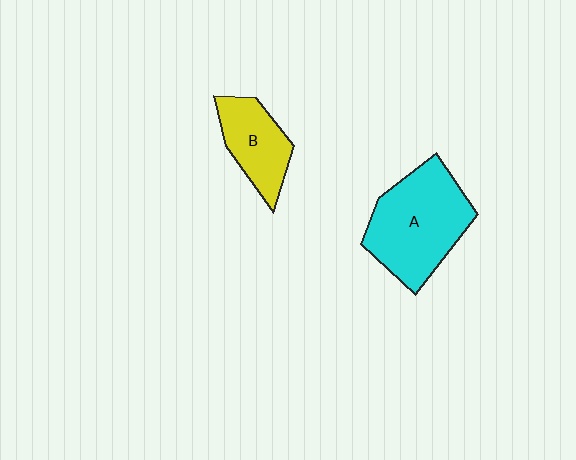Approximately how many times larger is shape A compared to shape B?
Approximately 1.8 times.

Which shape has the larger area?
Shape A (cyan).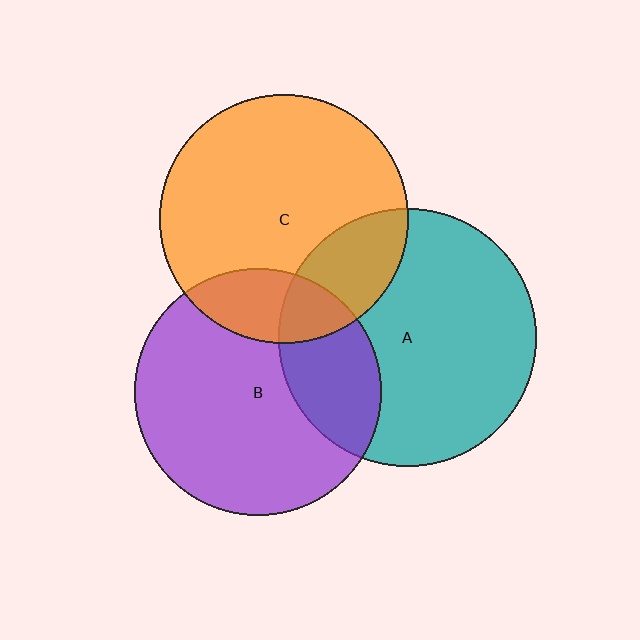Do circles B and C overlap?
Yes.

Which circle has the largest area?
Circle A (teal).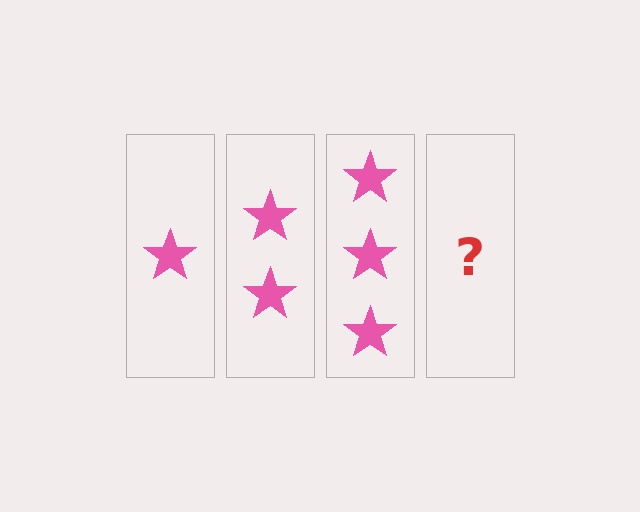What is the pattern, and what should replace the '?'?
The pattern is that each step adds one more star. The '?' should be 4 stars.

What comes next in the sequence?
The next element should be 4 stars.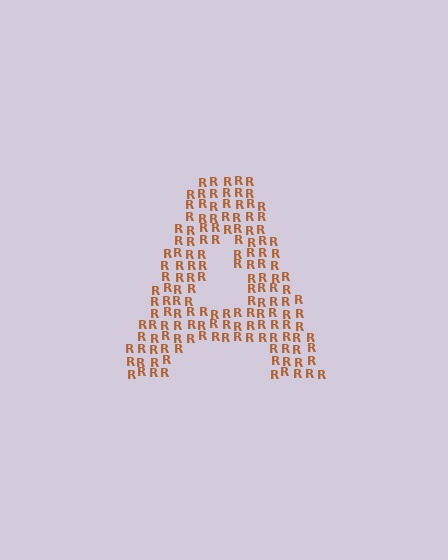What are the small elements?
The small elements are letter R's.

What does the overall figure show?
The overall figure shows the letter A.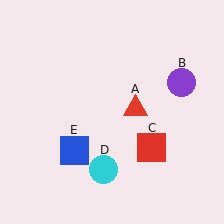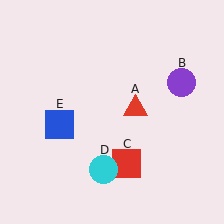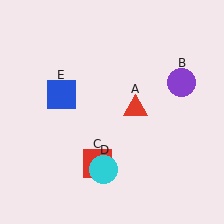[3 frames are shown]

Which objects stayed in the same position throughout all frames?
Red triangle (object A) and purple circle (object B) and cyan circle (object D) remained stationary.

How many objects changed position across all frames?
2 objects changed position: red square (object C), blue square (object E).